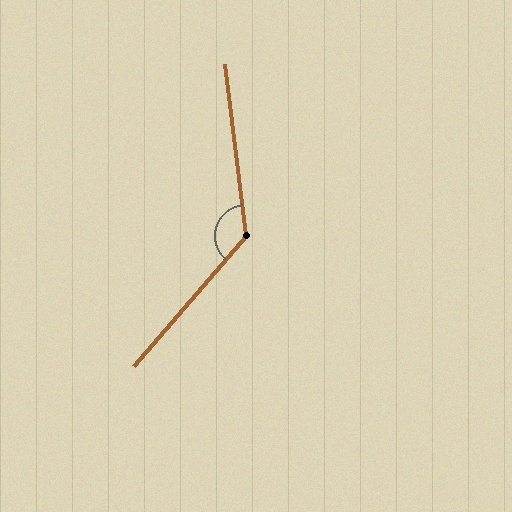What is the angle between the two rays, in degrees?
Approximately 132 degrees.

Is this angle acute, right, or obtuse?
It is obtuse.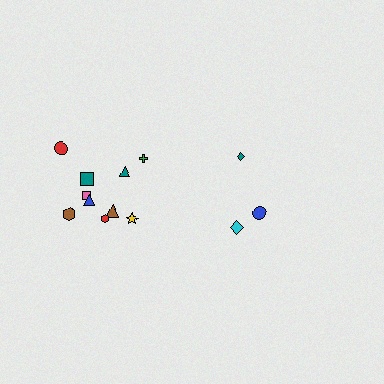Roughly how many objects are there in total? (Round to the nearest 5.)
Roughly 15 objects in total.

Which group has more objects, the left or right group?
The left group.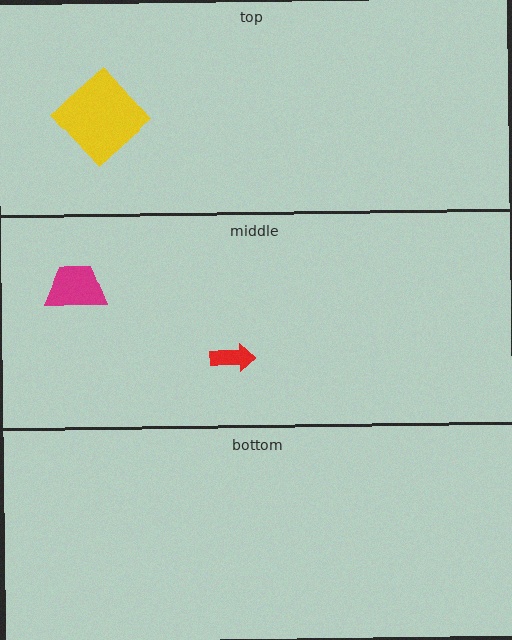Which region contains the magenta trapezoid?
The middle region.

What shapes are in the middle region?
The magenta trapezoid, the red arrow.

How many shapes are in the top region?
1.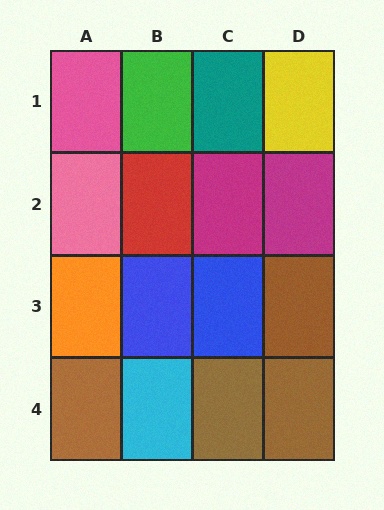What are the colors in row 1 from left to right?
Pink, green, teal, yellow.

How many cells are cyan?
1 cell is cyan.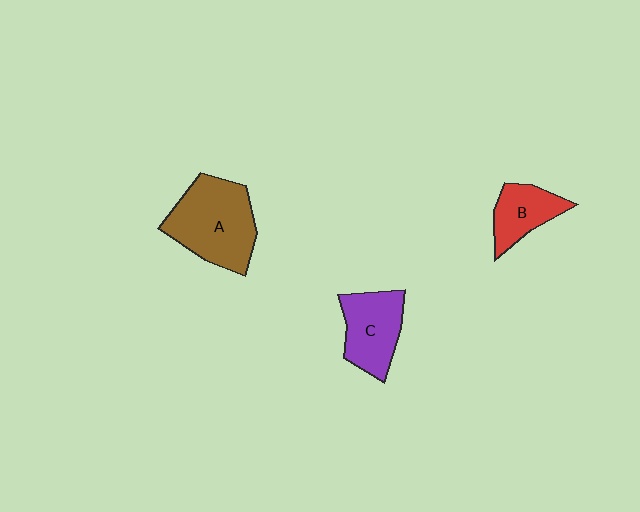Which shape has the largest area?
Shape A (brown).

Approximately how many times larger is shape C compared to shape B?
Approximately 1.3 times.